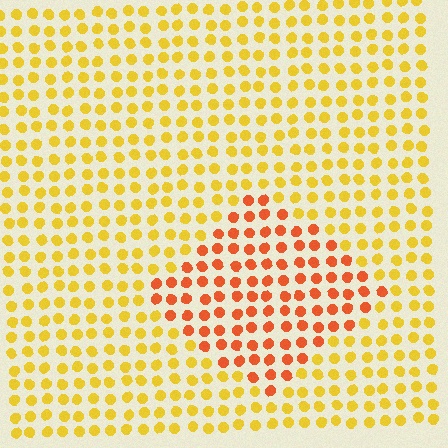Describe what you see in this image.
The image is filled with small yellow elements in a uniform arrangement. A diamond-shaped region is visible where the elements are tinted to a slightly different hue, forming a subtle color boundary.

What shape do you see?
I see a diamond.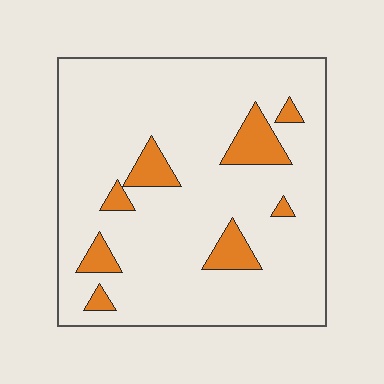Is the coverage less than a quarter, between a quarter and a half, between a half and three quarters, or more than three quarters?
Less than a quarter.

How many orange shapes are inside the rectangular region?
8.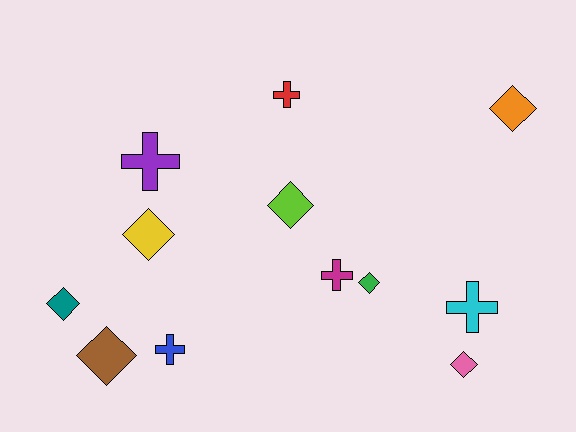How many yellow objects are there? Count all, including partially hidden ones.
There is 1 yellow object.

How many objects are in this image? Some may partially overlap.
There are 12 objects.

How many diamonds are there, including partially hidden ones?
There are 7 diamonds.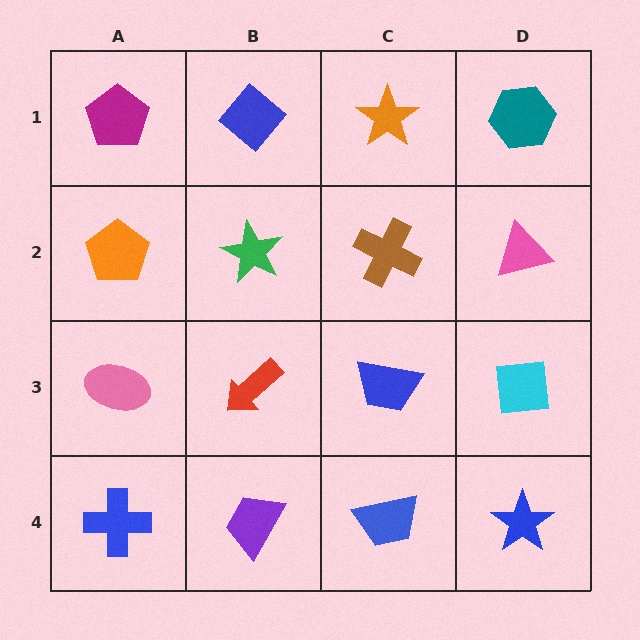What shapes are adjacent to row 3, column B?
A green star (row 2, column B), a purple trapezoid (row 4, column B), a pink ellipse (row 3, column A), a blue trapezoid (row 3, column C).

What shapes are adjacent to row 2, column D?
A teal hexagon (row 1, column D), a cyan square (row 3, column D), a brown cross (row 2, column C).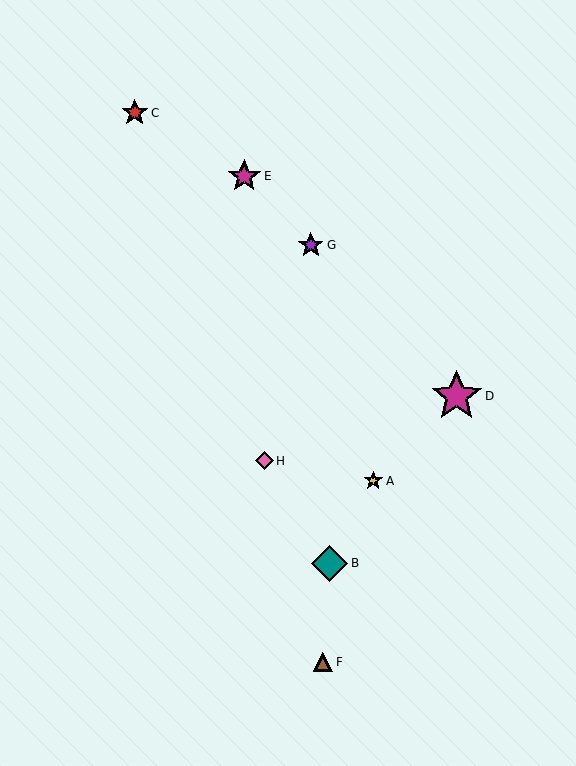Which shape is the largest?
The magenta star (labeled D) is the largest.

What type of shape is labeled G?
Shape G is a purple star.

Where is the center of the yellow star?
The center of the yellow star is at (373, 481).